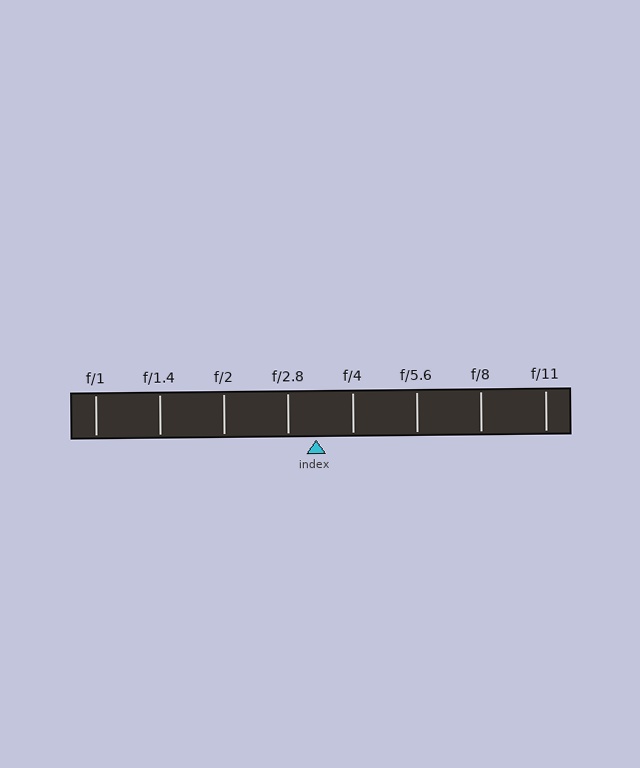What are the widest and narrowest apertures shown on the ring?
The widest aperture shown is f/1 and the narrowest is f/11.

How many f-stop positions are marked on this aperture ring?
There are 8 f-stop positions marked.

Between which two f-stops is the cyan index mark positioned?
The index mark is between f/2.8 and f/4.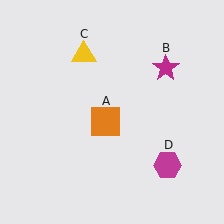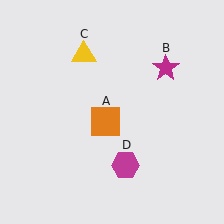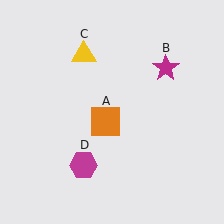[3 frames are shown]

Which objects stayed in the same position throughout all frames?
Orange square (object A) and magenta star (object B) and yellow triangle (object C) remained stationary.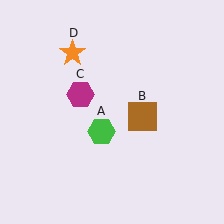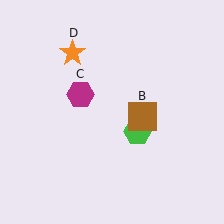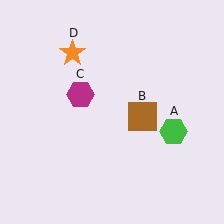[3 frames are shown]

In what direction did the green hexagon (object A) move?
The green hexagon (object A) moved right.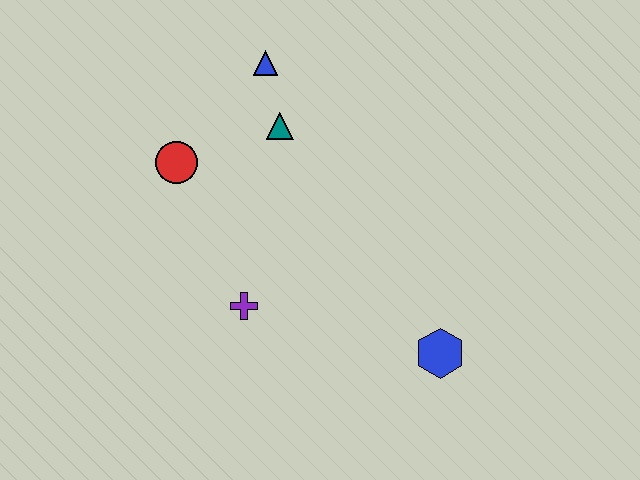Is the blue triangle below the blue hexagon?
No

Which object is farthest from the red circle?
The blue hexagon is farthest from the red circle.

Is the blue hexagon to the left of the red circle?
No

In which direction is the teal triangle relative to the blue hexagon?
The teal triangle is above the blue hexagon.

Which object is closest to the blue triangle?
The teal triangle is closest to the blue triangle.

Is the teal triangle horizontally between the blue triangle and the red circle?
No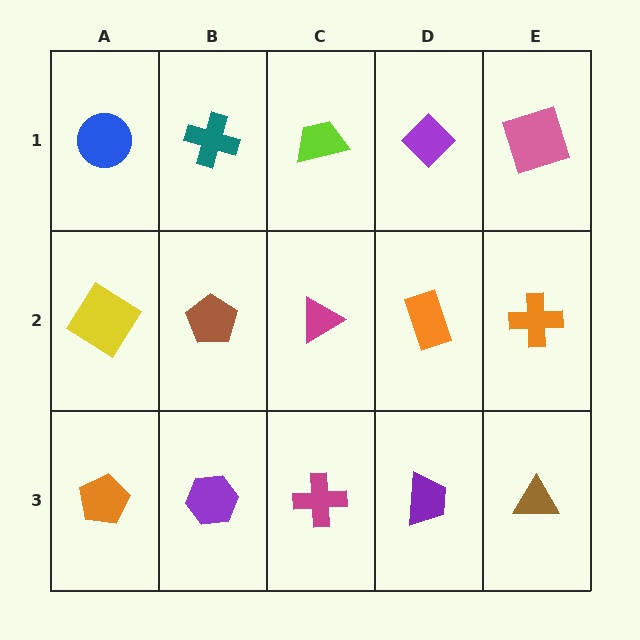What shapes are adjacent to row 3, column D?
An orange rectangle (row 2, column D), a magenta cross (row 3, column C), a brown triangle (row 3, column E).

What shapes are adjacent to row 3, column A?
A yellow diamond (row 2, column A), a purple hexagon (row 3, column B).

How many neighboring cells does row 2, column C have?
4.